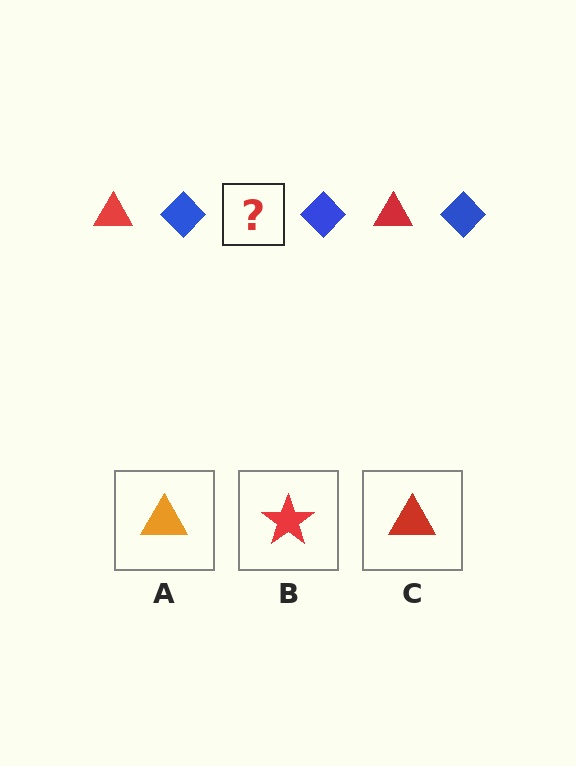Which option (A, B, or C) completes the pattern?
C.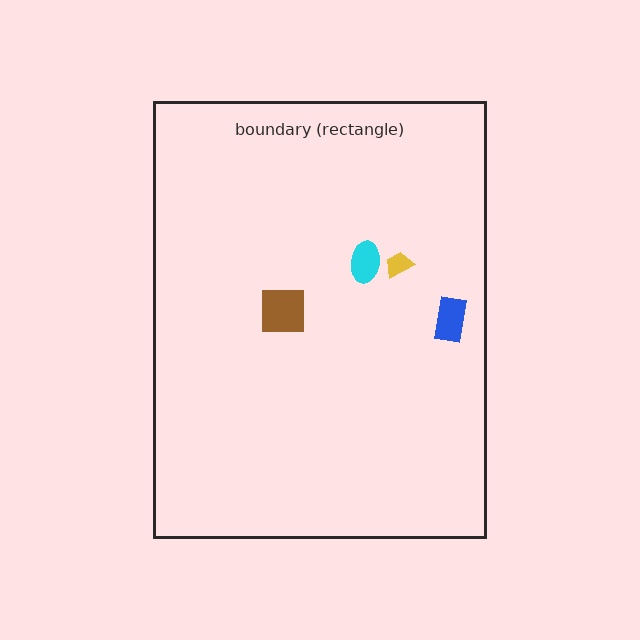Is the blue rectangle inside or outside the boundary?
Inside.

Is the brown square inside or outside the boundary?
Inside.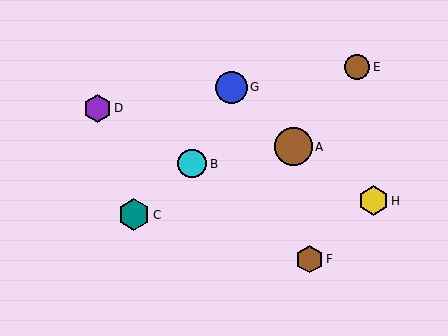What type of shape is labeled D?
Shape D is a purple hexagon.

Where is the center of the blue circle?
The center of the blue circle is at (231, 87).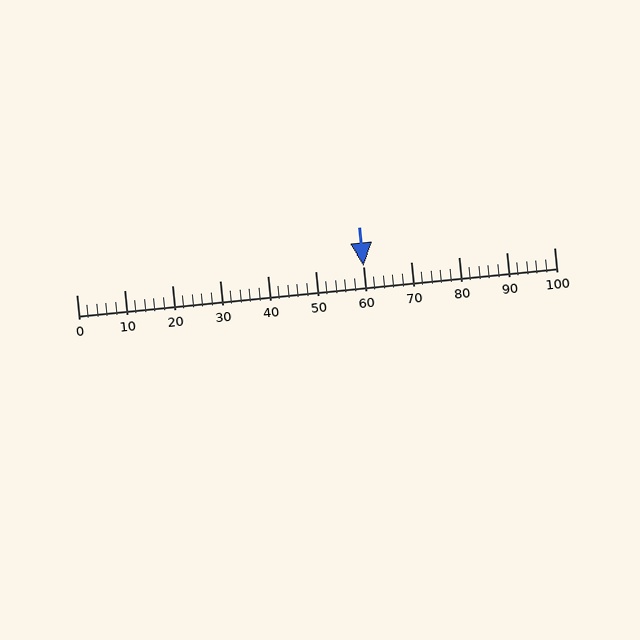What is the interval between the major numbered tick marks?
The major tick marks are spaced 10 units apart.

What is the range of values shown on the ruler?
The ruler shows values from 0 to 100.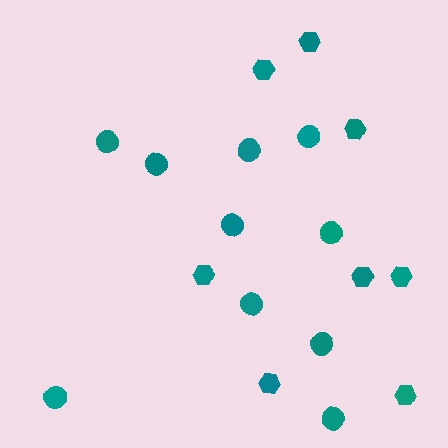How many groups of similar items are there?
There are 2 groups: one group of circles (10) and one group of hexagons (8).